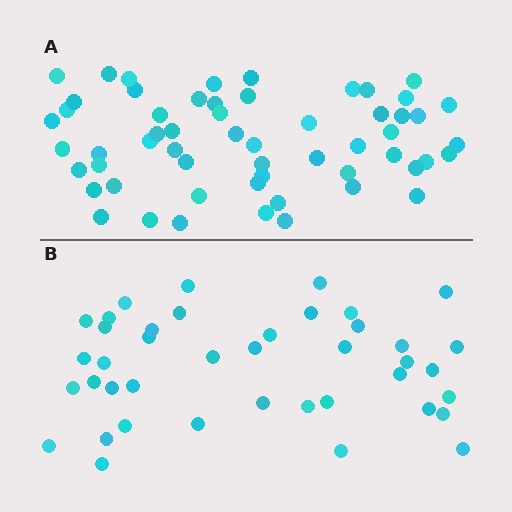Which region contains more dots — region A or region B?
Region A (the top region) has more dots.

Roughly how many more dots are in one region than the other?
Region A has approximately 15 more dots than region B.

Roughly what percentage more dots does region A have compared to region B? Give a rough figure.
About 40% more.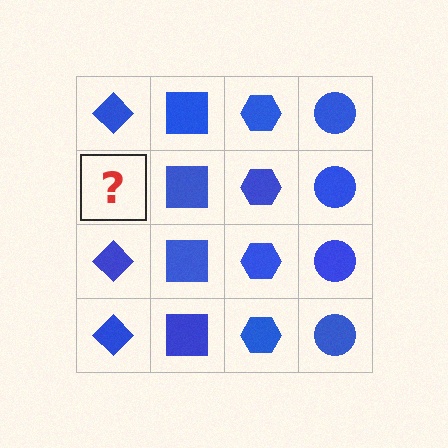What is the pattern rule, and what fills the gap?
The rule is that each column has a consistent shape. The gap should be filled with a blue diamond.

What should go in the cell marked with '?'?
The missing cell should contain a blue diamond.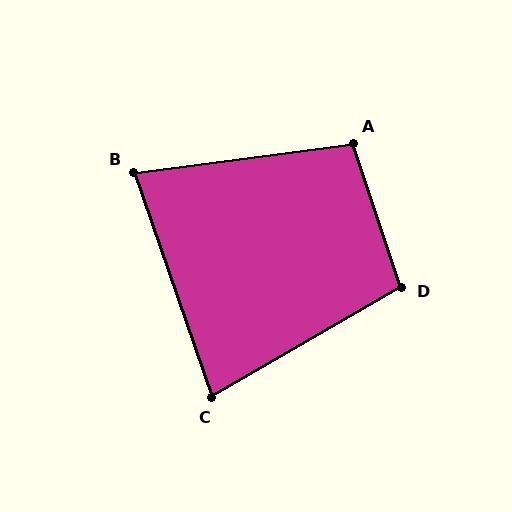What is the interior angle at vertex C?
Approximately 79 degrees (acute).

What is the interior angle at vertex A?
Approximately 101 degrees (obtuse).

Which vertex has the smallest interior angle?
B, at approximately 78 degrees.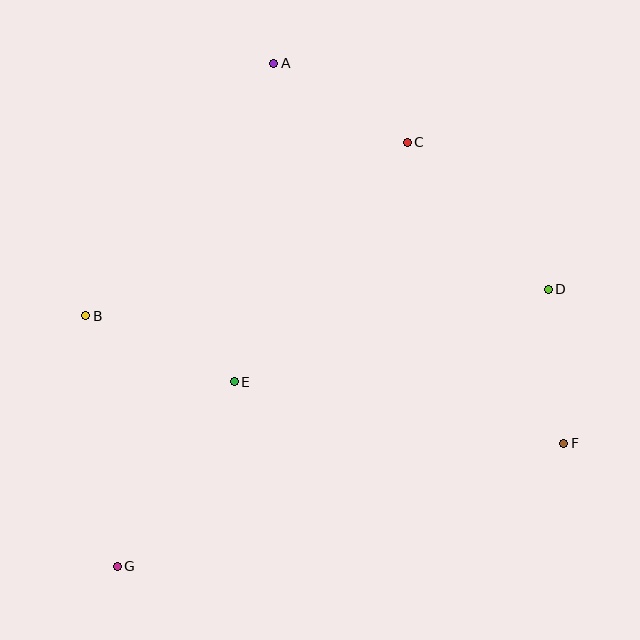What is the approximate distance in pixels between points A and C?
The distance between A and C is approximately 155 pixels.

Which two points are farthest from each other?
Points A and G are farthest from each other.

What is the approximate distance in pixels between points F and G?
The distance between F and G is approximately 463 pixels.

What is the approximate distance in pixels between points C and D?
The distance between C and D is approximately 204 pixels.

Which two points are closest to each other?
Points D and F are closest to each other.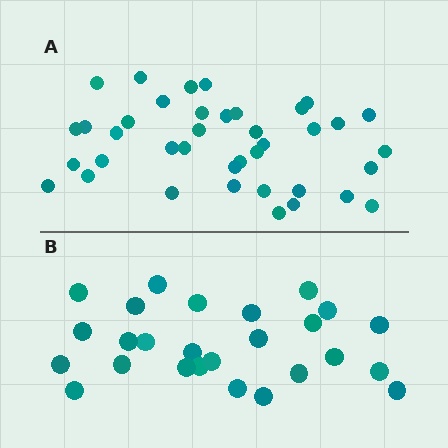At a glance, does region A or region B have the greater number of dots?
Region A (the top region) has more dots.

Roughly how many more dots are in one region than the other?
Region A has approximately 15 more dots than region B.